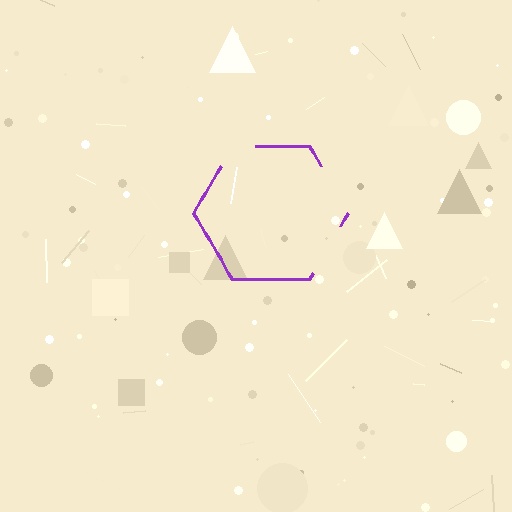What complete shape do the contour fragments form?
The contour fragments form a hexagon.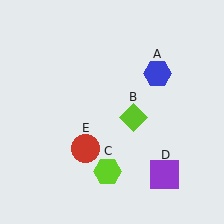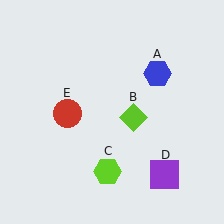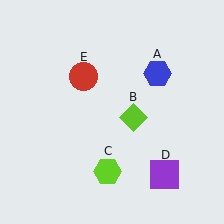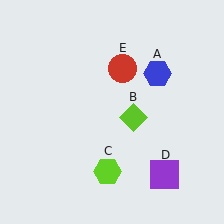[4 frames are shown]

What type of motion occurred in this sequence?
The red circle (object E) rotated clockwise around the center of the scene.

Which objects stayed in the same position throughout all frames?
Blue hexagon (object A) and lime diamond (object B) and lime hexagon (object C) and purple square (object D) remained stationary.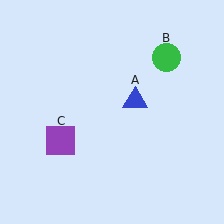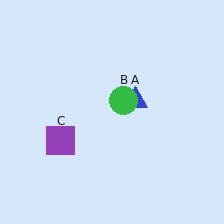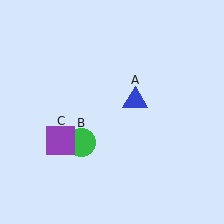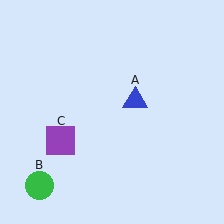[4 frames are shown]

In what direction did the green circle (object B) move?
The green circle (object B) moved down and to the left.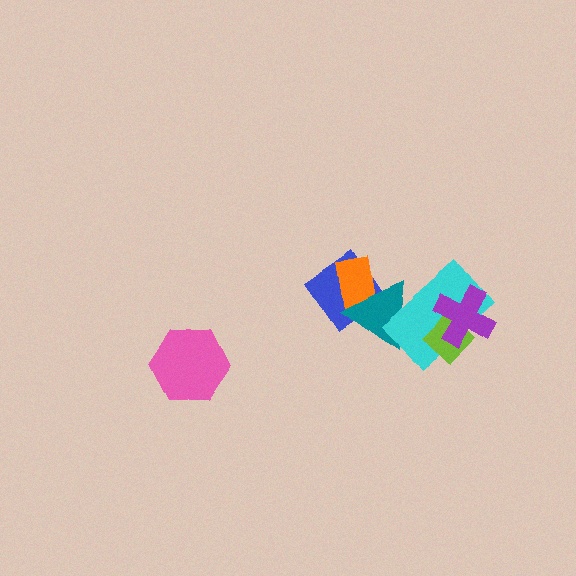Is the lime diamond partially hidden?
Yes, it is partially covered by another shape.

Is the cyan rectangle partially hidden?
Yes, it is partially covered by another shape.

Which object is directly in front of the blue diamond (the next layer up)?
The orange rectangle is directly in front of the blue diamond.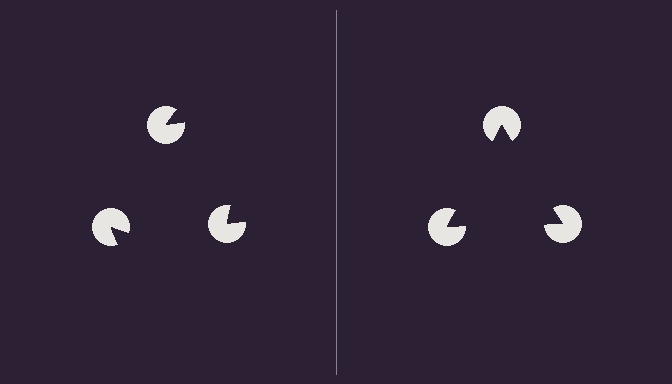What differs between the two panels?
The pac-man discs are positioned identically on both sides; only the wedge orientations differ. On the right they align to a triangle; on the left they are misaligned.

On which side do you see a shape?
An illusory triangle appears on the right side. On the left side the wedge cuts are rotated, so no coherent shape forms.